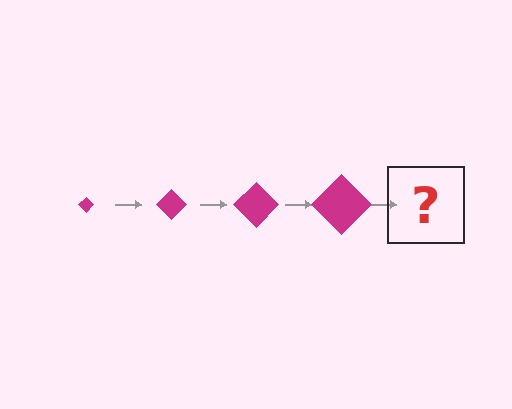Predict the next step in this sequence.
The next step is a magenta diamond, larger than the previous one.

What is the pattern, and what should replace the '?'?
The pattern is that the diamond gets progressively larger each step. The '?' should be a magenta diamond, larger than the previous one.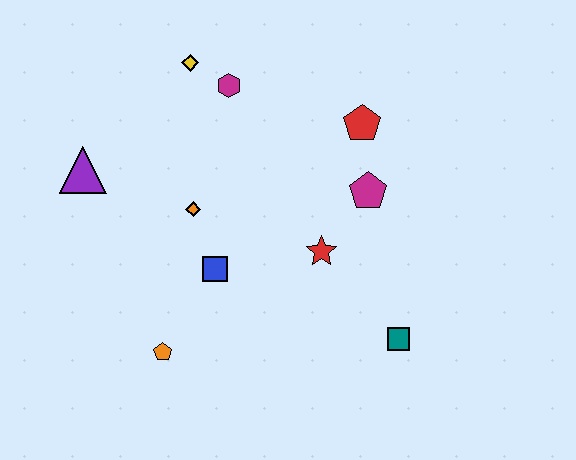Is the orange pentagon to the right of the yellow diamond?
No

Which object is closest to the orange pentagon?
The blue square is closest to the orange pentagon.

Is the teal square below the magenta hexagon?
Yes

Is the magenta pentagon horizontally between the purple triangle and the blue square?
No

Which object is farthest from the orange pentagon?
The red pentagon is farthest from the orange pentagon.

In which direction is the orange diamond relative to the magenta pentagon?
The orange diamond is to the left of the magenta pentagon.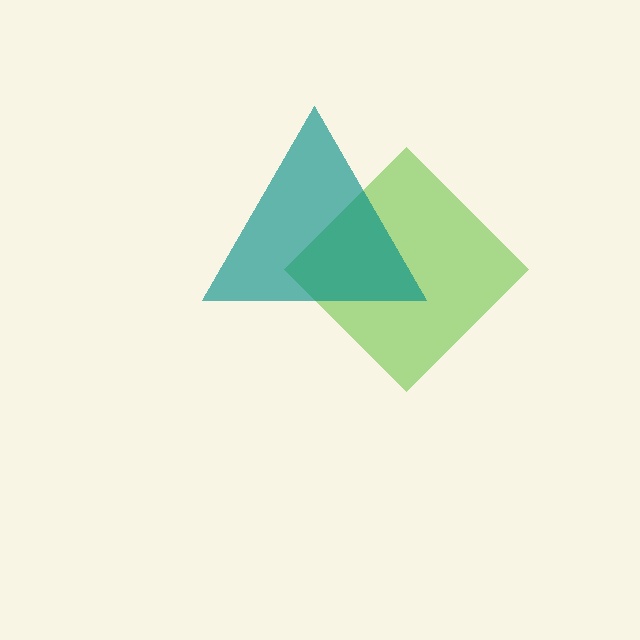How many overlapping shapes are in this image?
There are 2 overlapping shapes in the image.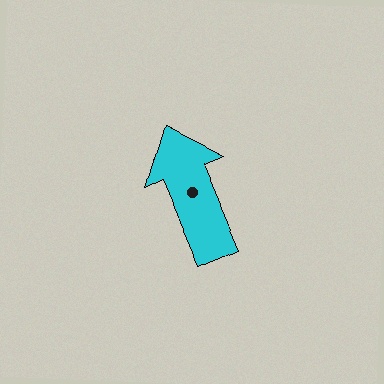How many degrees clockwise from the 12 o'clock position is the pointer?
Approximately 337 degrees.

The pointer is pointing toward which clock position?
Roughly 11 o'clock.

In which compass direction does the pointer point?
Northwest.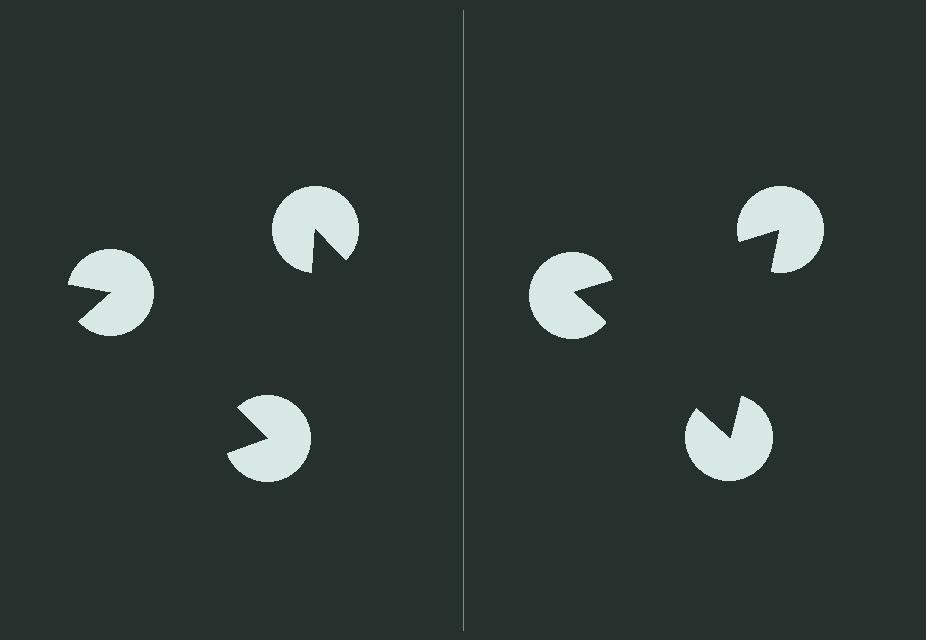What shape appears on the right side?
An illusory triangle.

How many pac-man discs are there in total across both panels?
6 — 3 on each side.